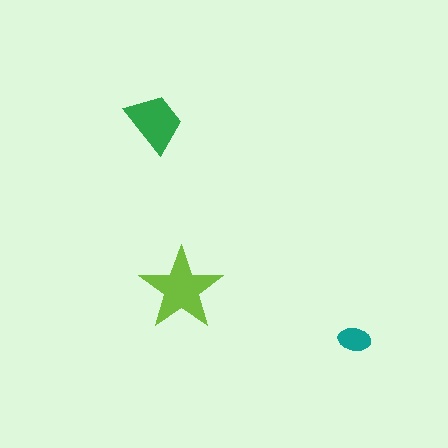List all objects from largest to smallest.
The lime star, the green trapezoid, the teal ellipse.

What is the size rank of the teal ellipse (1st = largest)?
3rd.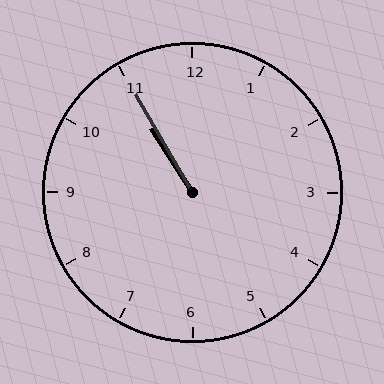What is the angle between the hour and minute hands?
Approximately 2 degrees.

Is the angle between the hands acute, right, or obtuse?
It is acute.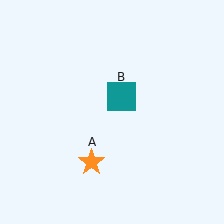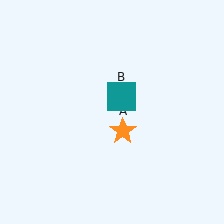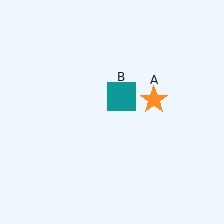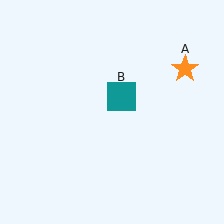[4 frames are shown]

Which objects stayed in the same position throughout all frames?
Teal square (object B) remained stationary.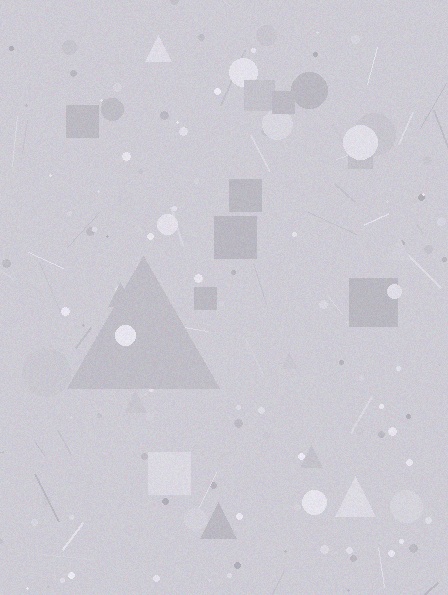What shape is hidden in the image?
A triangle is hidden in the image.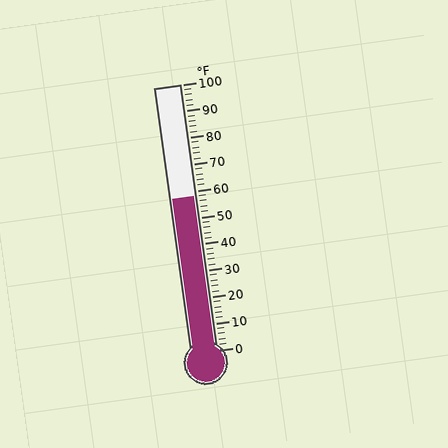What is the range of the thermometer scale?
The thermometer scale ranges from 0°F to 100°F.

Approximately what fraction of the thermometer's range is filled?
The thermometer is filled to approximately 60% of its range.